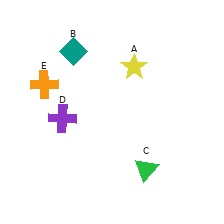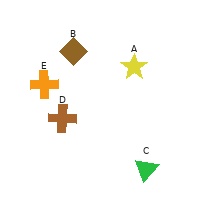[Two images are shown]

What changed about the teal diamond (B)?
In Image 1, B is teal. In Image 2, it changed to brown.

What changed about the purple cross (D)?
In Image 1, D is purple. In Image 2, it changed to brown.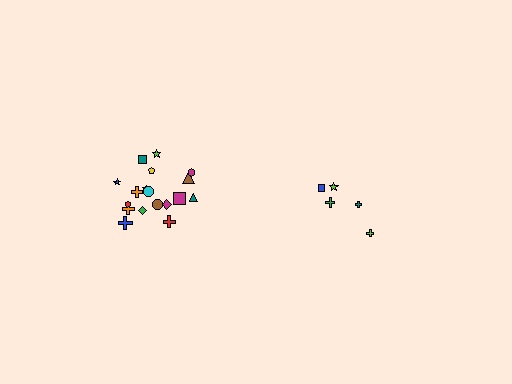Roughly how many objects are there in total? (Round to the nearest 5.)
Roughly 25 objects in total.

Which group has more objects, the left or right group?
The left group.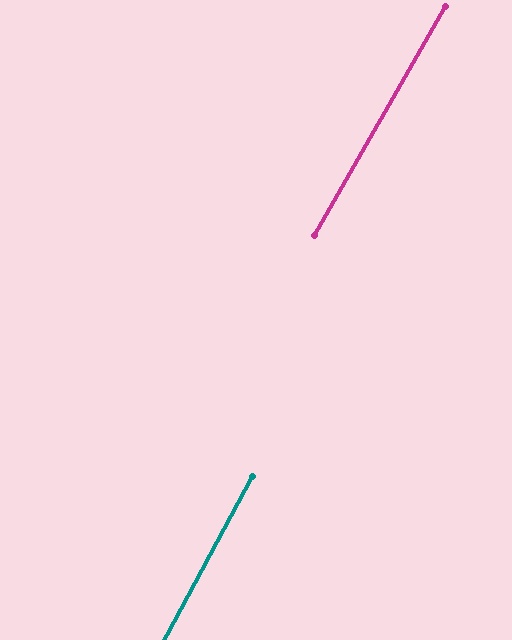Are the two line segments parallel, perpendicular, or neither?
Parallel — their directions differ by only 1.8°.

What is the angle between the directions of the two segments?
Approximately 2 degrees.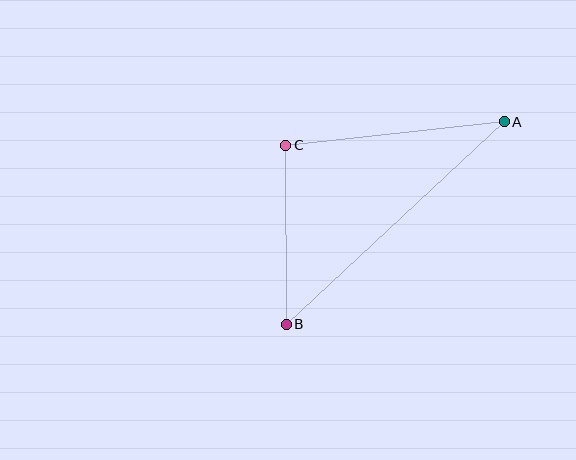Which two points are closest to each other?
Points B and C are closest to each other.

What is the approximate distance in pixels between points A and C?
The distance between A and C is approximately 220 pixels.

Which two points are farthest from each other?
Points A and B are farthest from each other.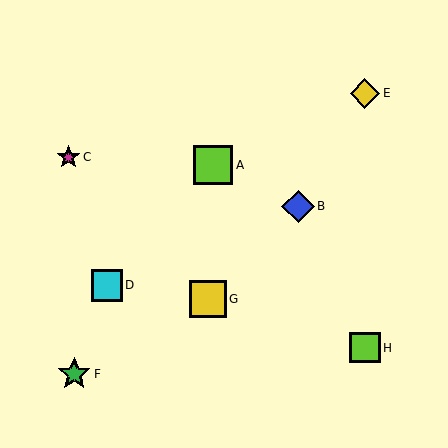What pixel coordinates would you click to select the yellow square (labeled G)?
Click at (208, 299) to select the yellow square G.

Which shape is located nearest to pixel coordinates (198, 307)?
The yellow square (labeled G) at (208, 299) is nearest to that location.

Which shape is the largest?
The lime square (labeled A) is the largest.